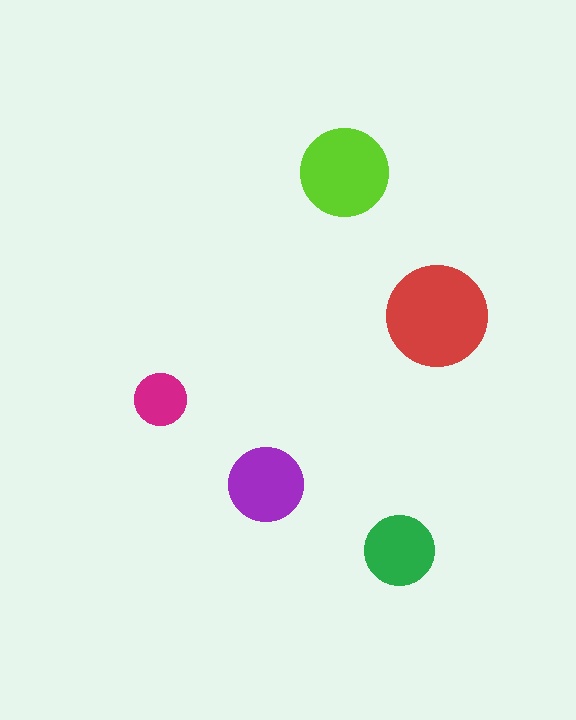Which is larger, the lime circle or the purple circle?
The lime one.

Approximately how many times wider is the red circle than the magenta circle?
About 2 times wider.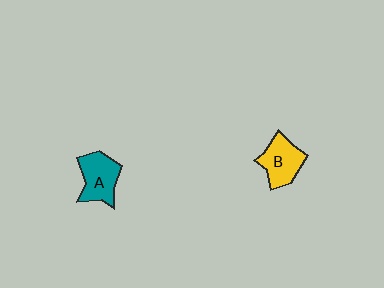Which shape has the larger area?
Shape A (teal).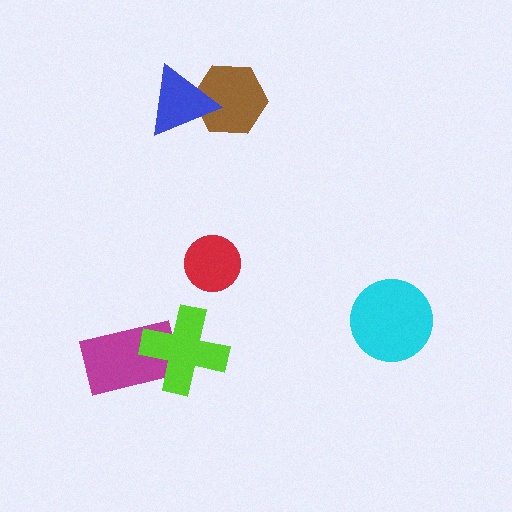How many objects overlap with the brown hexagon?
1 object overlaps with the brown hexagon.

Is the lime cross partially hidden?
No, no other shape covers it.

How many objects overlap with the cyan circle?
0 objects overlap with the cyan circle.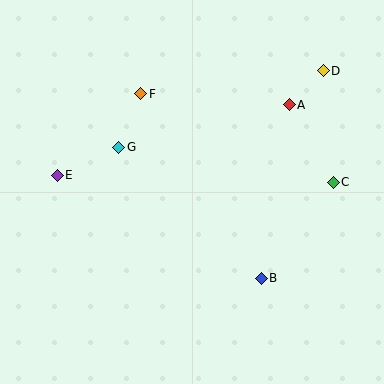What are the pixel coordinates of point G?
Point G is at (119, 148).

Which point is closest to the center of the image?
Point G at (119, 148) is closest to the center.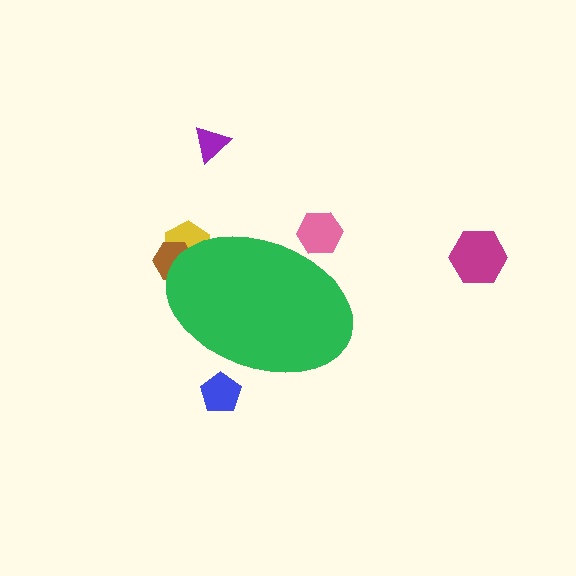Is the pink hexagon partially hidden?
Yes, the pink hexagon is partially hidden behind the green ellipse.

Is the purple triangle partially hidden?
No, the purple triangle is fully visible.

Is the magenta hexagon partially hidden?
No, the magenta hexagon is fully visible.